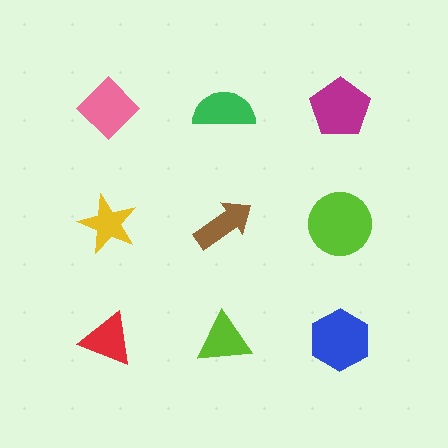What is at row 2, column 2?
A brown arrow.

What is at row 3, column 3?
A blue hexagon.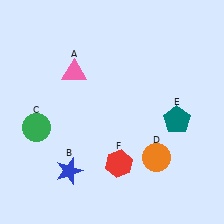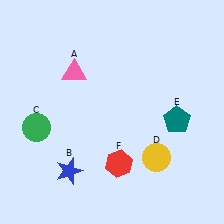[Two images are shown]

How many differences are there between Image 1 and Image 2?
There is 1 difference between the two images.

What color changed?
The circle (D) changed from orange in Image 1 to yellow in Image 2.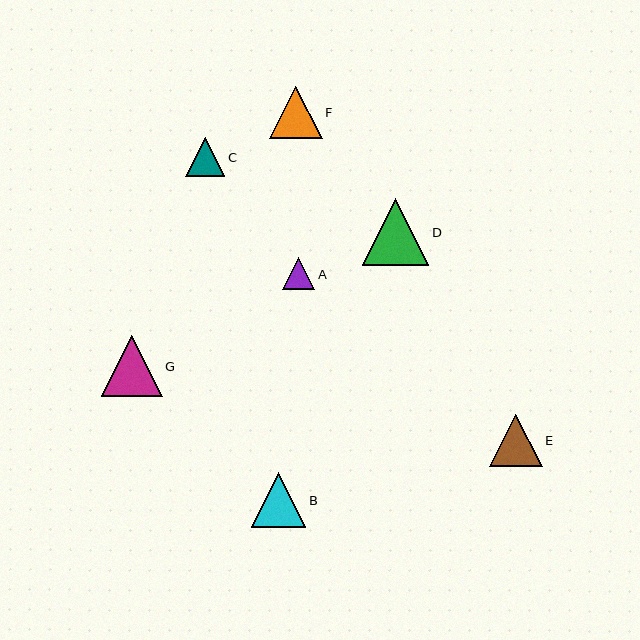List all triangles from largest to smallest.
From largest to smallest: D, G, B, F, E, C, A.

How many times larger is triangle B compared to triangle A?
Triangle B is approximately 1.7 times the size of triangle A.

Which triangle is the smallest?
Triangle A is the smallest with a size of approximately 32 pixels.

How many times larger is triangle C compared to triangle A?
Triangle C is approximately 1.2 times the size of triangle A.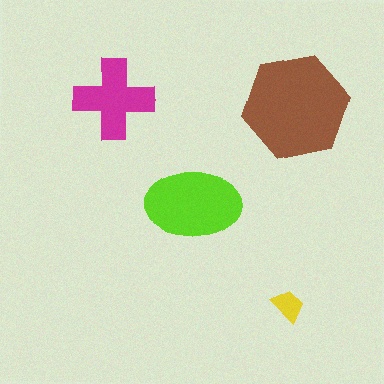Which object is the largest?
The brown hexagon.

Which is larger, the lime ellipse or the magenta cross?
The lime ellipse.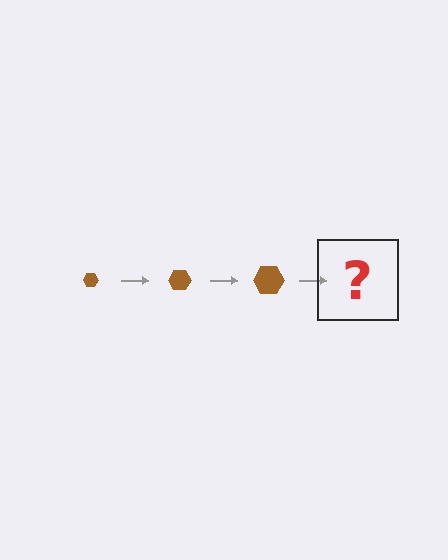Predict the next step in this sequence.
The next step is a brown hexagon, larger than the previous one.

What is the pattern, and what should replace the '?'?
The pattern is that the hexagon gets progressively larger each step. The '?' should be a brown hexagon, larger than the previous one.